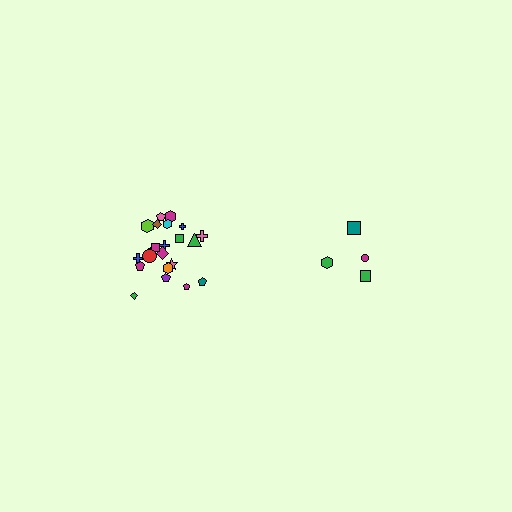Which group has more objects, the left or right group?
The left group.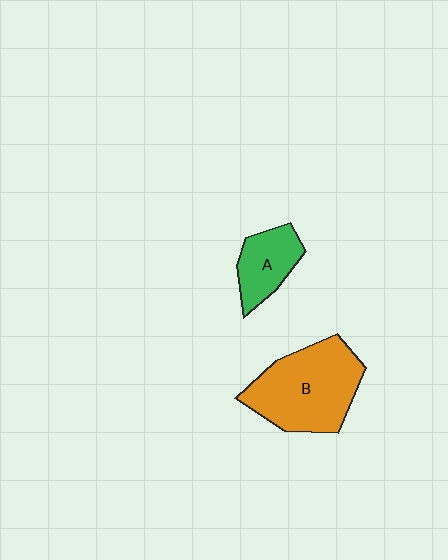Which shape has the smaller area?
Shape A (green).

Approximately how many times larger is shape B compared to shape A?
Approximately 2.1 times.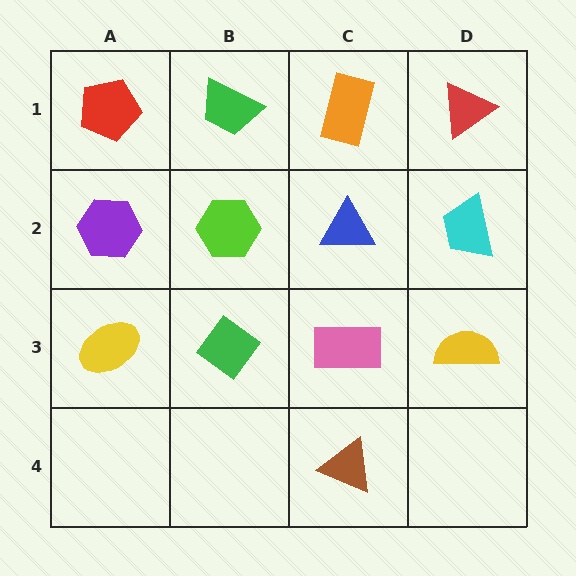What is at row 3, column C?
A pink rectangle.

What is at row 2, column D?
A cyan trapezoid.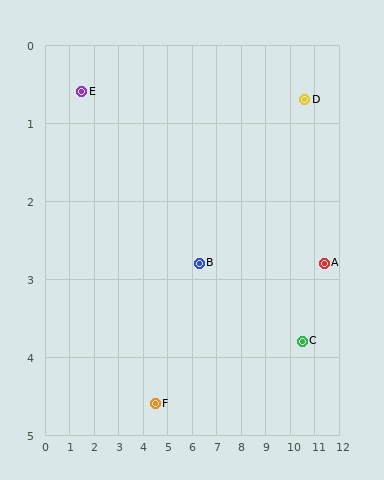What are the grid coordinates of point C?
Point C is at approximately (10.5, 3.8).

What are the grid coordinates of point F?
Point F is at approximately (4.5, 4.6).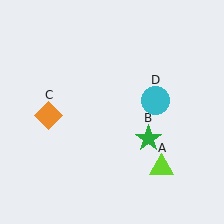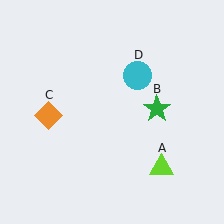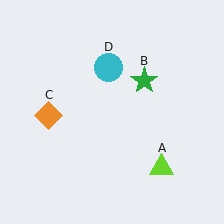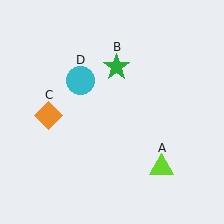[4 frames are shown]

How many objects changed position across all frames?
2 objects changed position: green star (object B), cyan circle (object D).